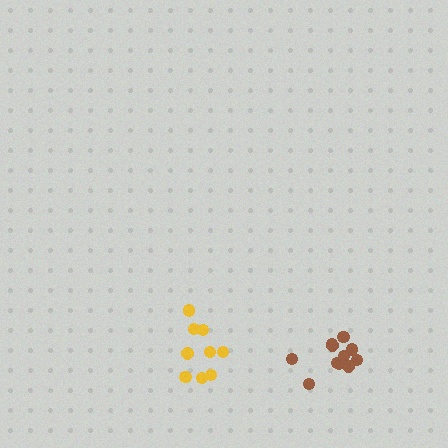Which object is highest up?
The yellow cluster is topmost.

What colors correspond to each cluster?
The clusters are colored: yellow, brown.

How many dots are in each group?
Group 1: 9 dots, Group 2: 11 dots (20 total).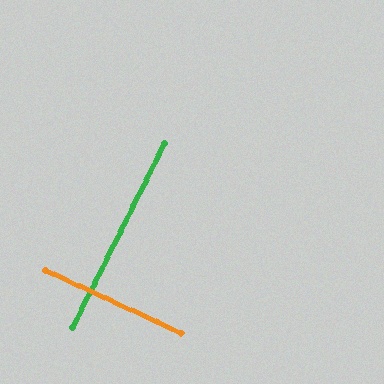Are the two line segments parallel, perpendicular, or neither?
Perpendicular — they meet at approximately 88°.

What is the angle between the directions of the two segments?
Approximately 88 degrees.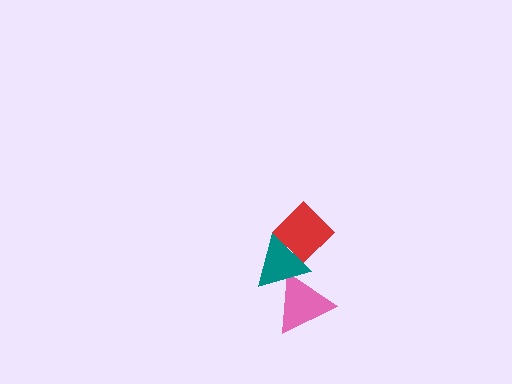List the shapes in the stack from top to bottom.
From top to bottom: the red diamond, the teal triangle, the pink triangle.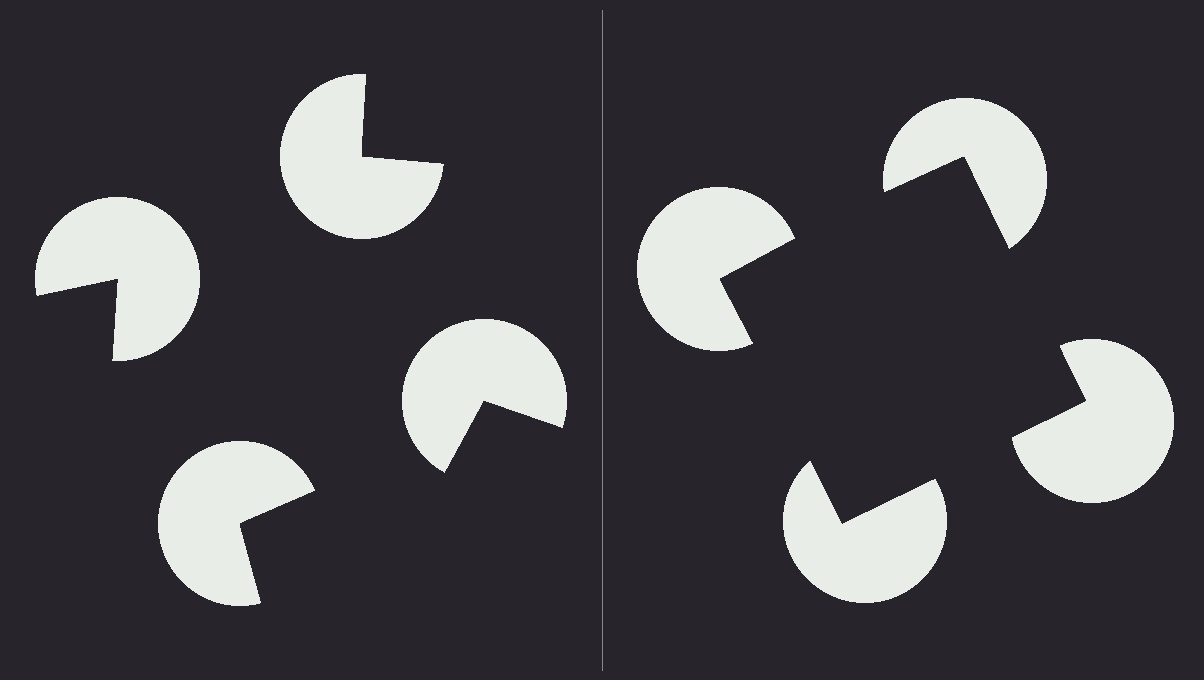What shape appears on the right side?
An illusory square.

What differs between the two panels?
The pac-man discs are positioned identically on both sides; only the wedge orientations differ. On the right they align to a square; on the left they are misaligned.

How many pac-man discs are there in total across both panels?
8 — 4 on each side.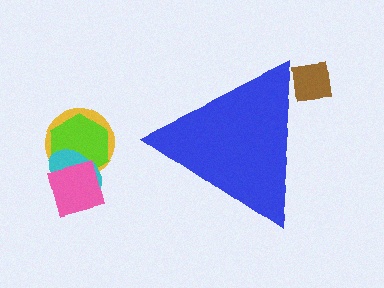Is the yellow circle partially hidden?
No, the yellow circle is fully visible.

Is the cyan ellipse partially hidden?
No, the cyan ellipse is fully visible.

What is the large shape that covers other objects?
A blue triangle.